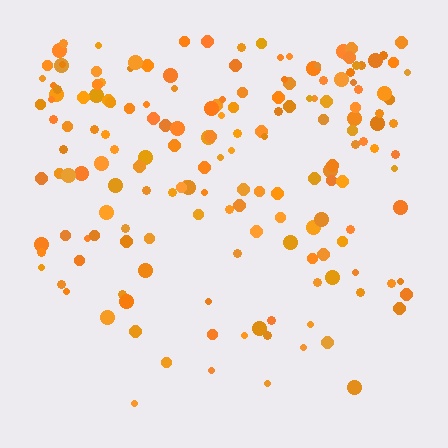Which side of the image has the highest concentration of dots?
The top.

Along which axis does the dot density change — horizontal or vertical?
Vertical.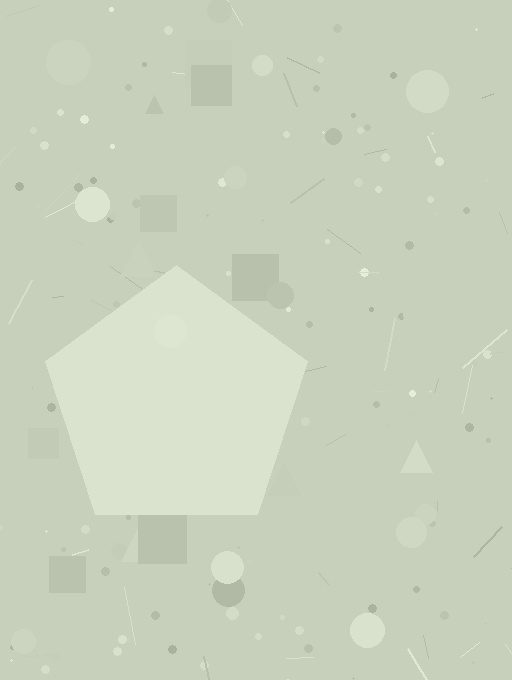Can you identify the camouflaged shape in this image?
The camouflaged shape is a pentagon.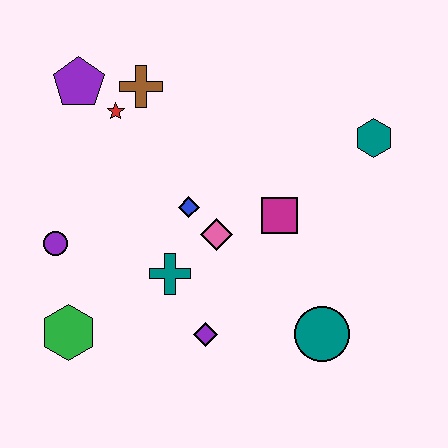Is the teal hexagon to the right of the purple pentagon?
Yes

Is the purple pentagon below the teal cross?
No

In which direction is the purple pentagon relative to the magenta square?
The purple pentagon is to the left of the magenta square.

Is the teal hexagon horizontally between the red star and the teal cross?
No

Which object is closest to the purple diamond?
The teal cross is closest to the purple diamond.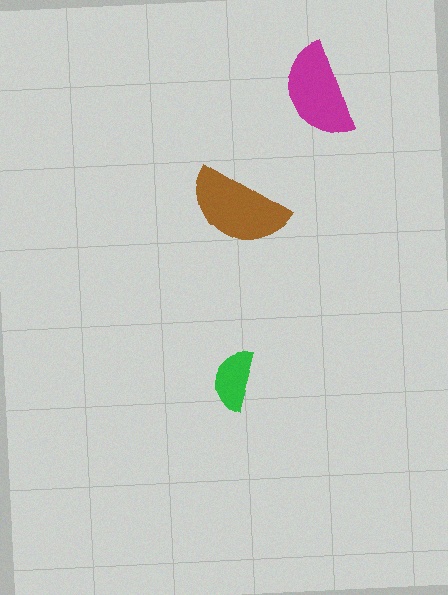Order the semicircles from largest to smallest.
the brown one, the magenta one, the green one.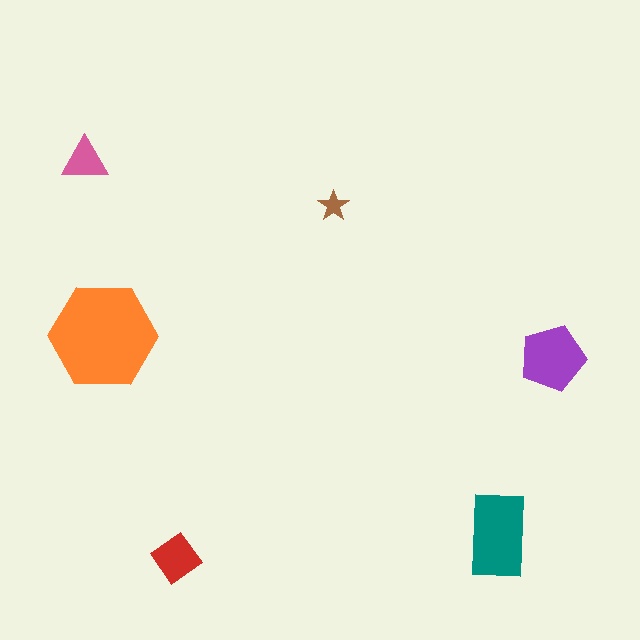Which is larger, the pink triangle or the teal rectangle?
The teal rectangle.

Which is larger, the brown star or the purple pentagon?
The purple pentagon.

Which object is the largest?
The orange hexagon.